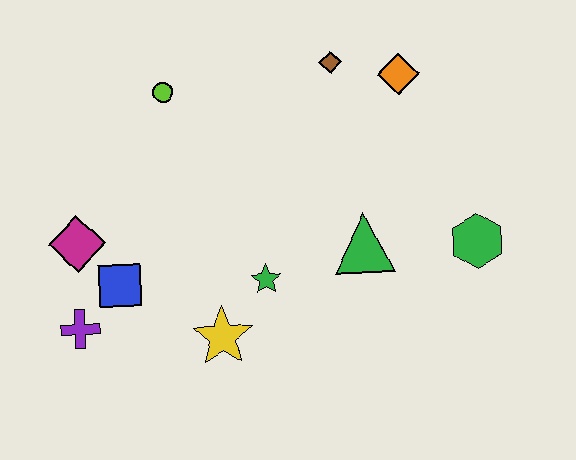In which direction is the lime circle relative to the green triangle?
The lime circle is to the left of the green triangle.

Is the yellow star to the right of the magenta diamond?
Yes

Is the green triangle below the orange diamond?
Yes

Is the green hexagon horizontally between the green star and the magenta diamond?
No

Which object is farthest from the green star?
The orange diamond is farthest from the green star.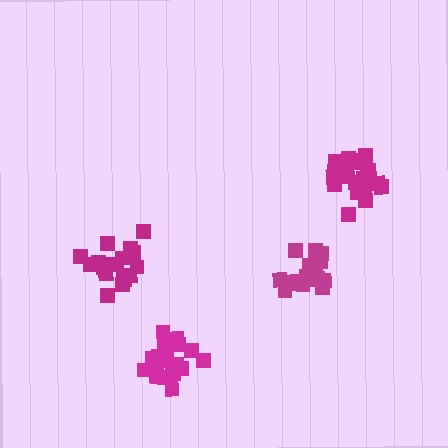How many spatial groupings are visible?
There are 4 spatial groupings.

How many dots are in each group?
Group 1: 18 dots, Group 2: 18 dots, Group 3: 20 dots, Group 4: 19 dots (75 total).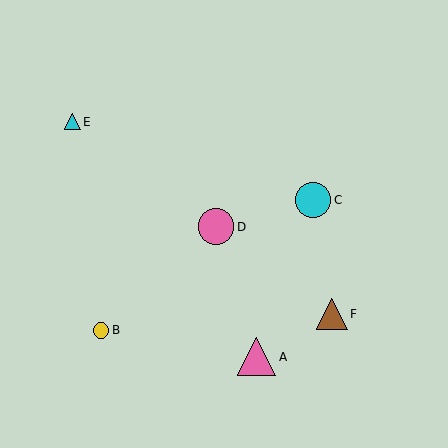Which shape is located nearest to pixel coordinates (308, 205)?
The cyan circle (labeled C) at (313, 200) is nearest to that location.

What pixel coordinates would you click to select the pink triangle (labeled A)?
Click at (257, 357) to select the pink triangle A.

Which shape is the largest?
The pink triangle (labeled A) is the largest.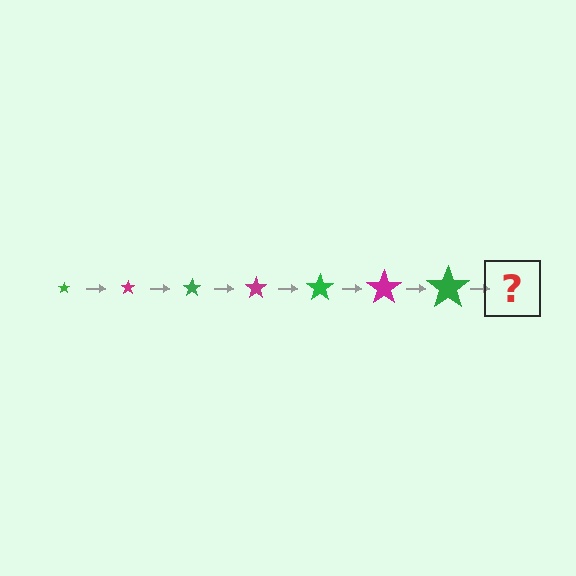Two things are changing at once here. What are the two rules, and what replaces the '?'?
The two rules are that the star grows larger each step and the color cycles through green and magenta. The '?' should be a magenta star, larger than the previous one.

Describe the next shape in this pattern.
It should be a magenta star, larger than the previous one.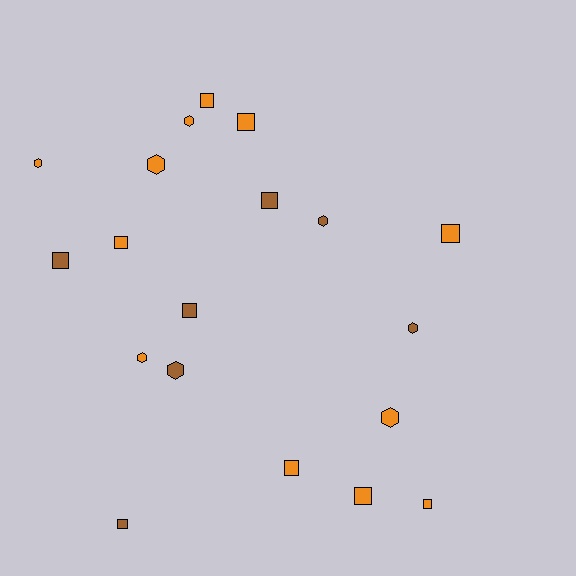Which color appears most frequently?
Orange, with 12 objects.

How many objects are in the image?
There are 19 objects.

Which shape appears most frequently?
Square, with 11 objects.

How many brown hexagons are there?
There are 3 brown hexagons.